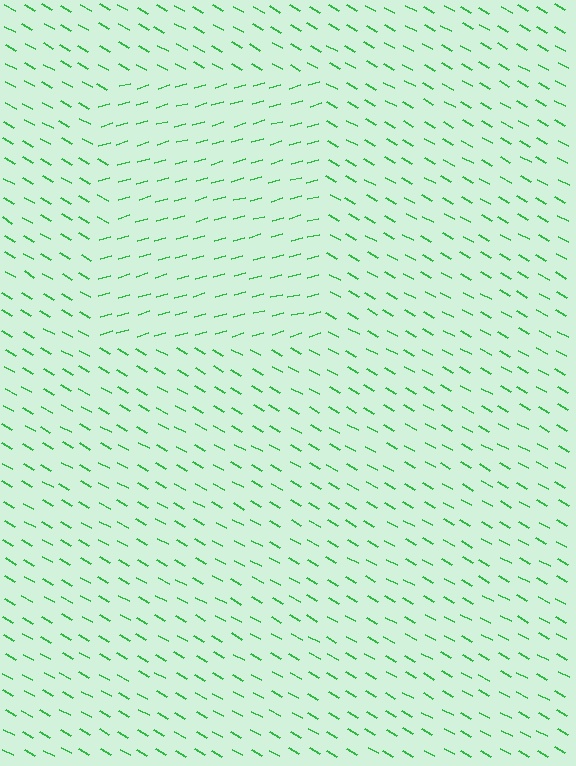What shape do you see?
I see a rectangle.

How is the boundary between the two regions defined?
The boundary is defined purely by a change in line orientation (approximately 45 degrees difference). All lines are the same color and thickness.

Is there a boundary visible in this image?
Yes, there is a texture boundary formed by a change in line orientation.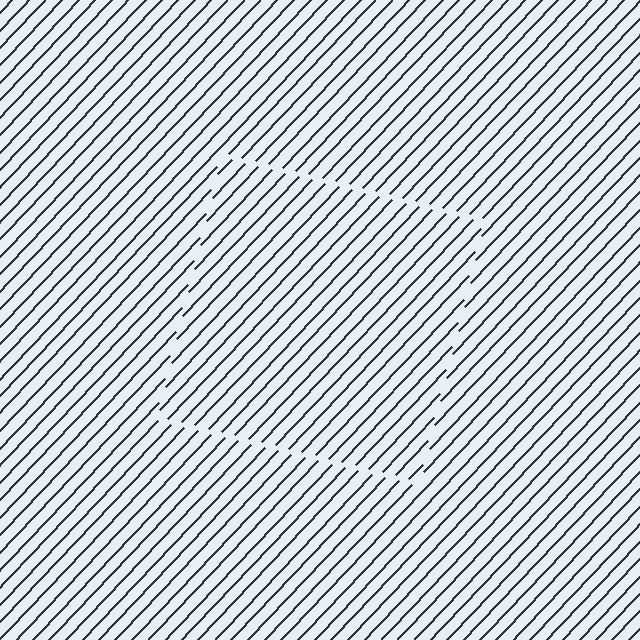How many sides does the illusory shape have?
4 sides — the line-ends trace a square.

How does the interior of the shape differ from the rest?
The interior of the shape contains the same grating, shifted by half a period — the contour is defined by the phase discontinuity where line-ends from the inner and outer gratings abut.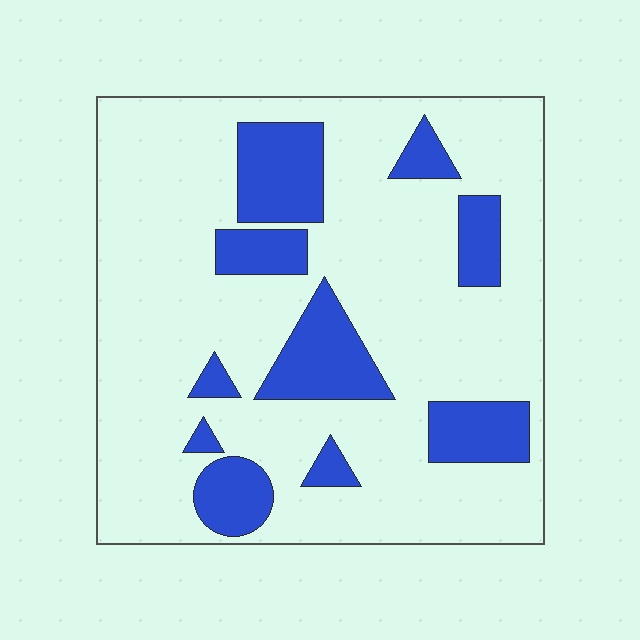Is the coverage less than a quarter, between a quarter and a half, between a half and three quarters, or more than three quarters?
Less than a quarter.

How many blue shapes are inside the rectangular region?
10.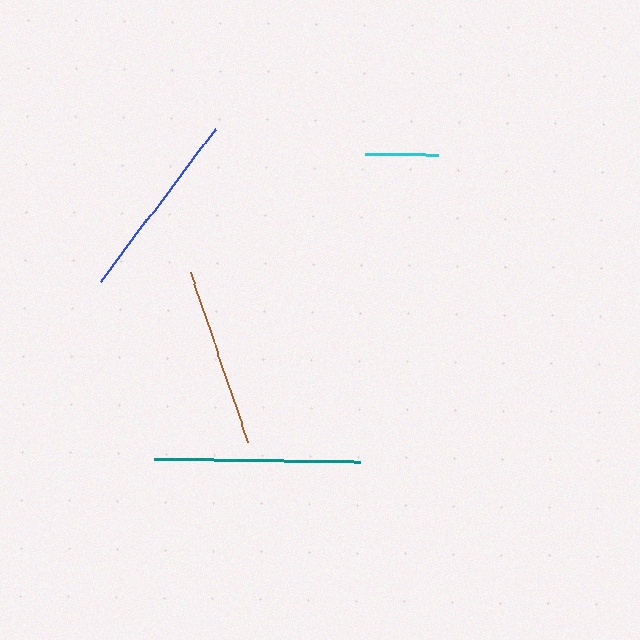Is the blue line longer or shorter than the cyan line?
The blue line is longer than the cyan line.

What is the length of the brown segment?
The brown segment is approximately 179 pixels long.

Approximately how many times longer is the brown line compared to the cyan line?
The brown line is approximately 2.5 times the length of the cyan line.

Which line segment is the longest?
The teal line is the longest at approximately 206 pixels.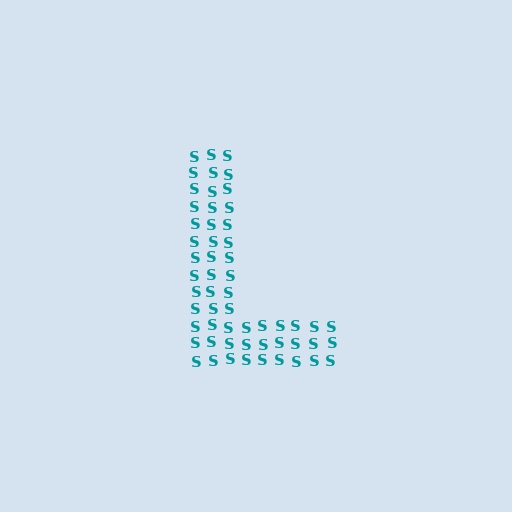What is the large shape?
The large shape is the letter L.